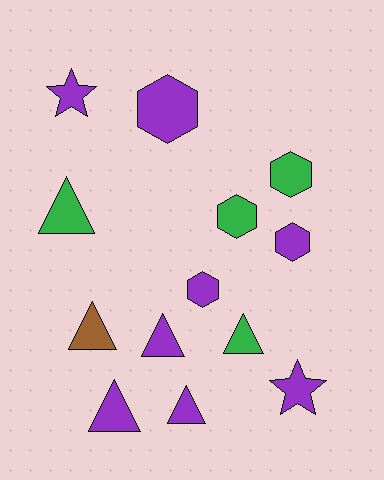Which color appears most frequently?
Purple, with 8 objects.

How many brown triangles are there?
There is 1 brown triangle.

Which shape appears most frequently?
Triangle, with 6 objects.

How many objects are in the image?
There are 13 objects.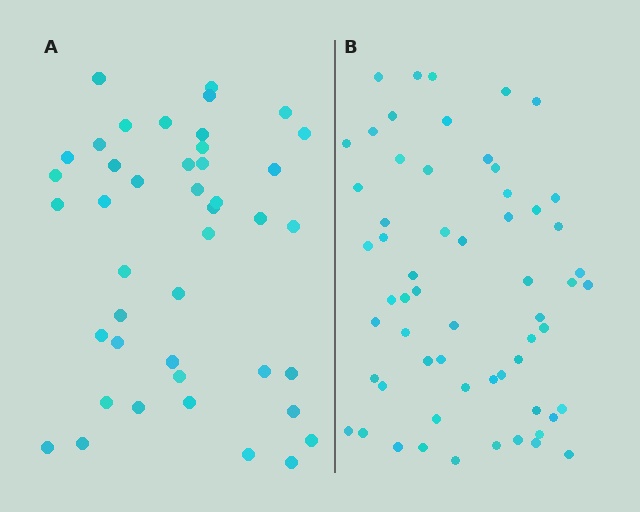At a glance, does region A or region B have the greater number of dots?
Region B (the right region) has more dots.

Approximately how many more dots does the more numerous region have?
Region B has approximately 15 more dots than region A.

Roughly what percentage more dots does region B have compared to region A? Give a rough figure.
About 40% more.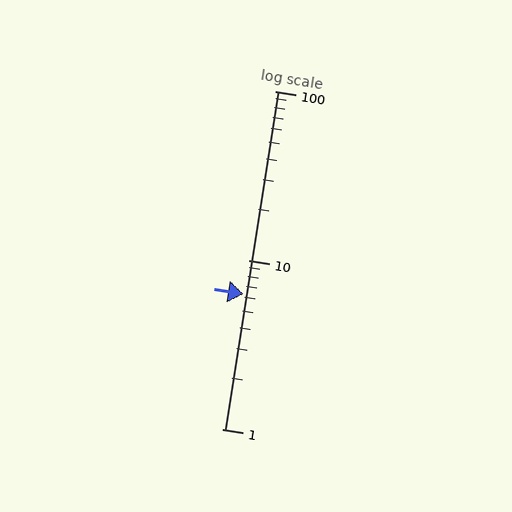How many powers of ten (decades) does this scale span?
The scale spans 2 decades, from 1 to 100.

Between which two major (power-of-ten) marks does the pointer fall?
The pointer is between 1 and 10.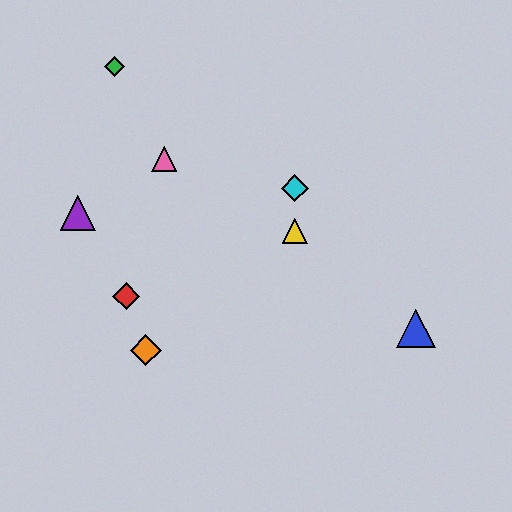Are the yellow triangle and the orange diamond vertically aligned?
No, the yellow triangle is at x≈295 and the orange diamond is at x≈146.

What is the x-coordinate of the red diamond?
The red diamond is at x≈126.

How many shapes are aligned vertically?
2 shapes (the yellow triangle, the cyan diamond) are aligned vertically.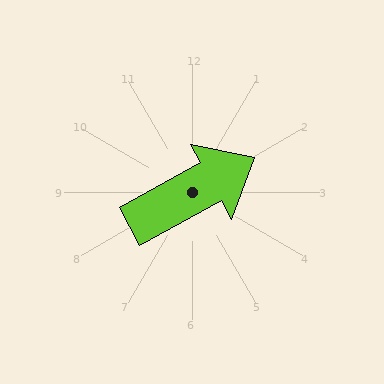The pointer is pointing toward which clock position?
Roughly 2 o'clock.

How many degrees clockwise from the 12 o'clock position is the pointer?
Approximately 61 degrees.